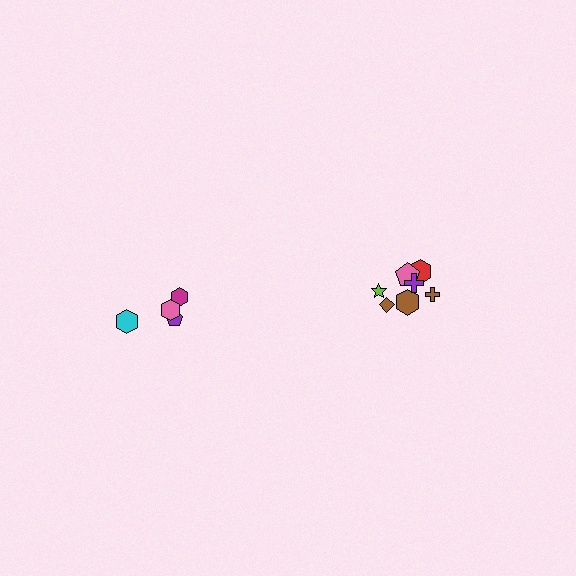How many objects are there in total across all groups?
There are 11 objects.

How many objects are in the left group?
There are 4 objects.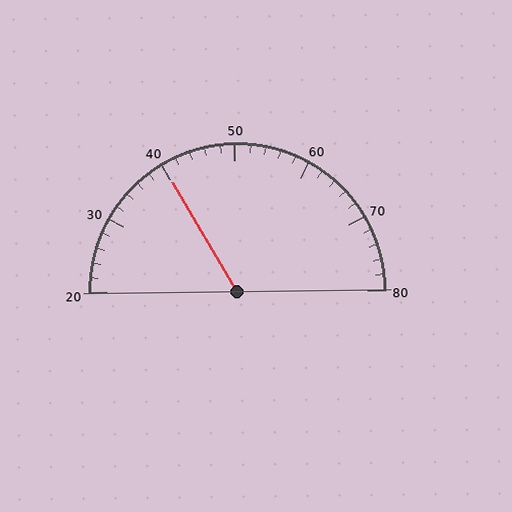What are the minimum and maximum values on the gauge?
The gauge ranges from 20 to 80.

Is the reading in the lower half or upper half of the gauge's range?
The reading is in the lower half of the range (20 to 80).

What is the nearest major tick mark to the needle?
The nearest major tick mark is 40.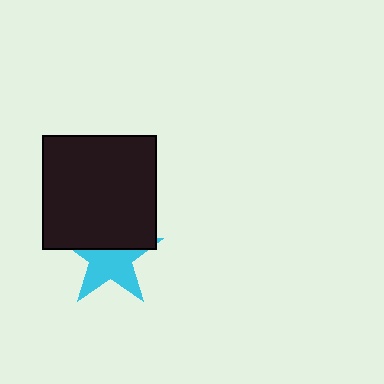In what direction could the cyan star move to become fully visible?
The cyan star could move down. That would shift it out from behind the black square entirely.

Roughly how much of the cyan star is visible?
About half of it is visible (roughly 57%).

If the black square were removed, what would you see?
You would see the complete cyan star.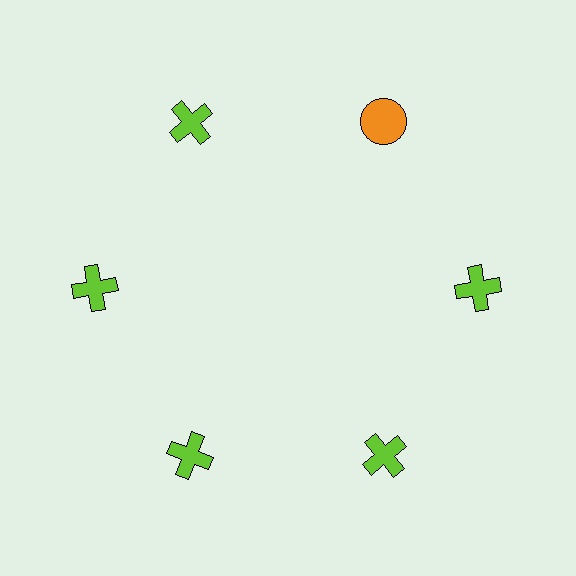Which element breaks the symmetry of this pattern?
The orange circle at roughly the 1 o'clock position breaks the symmetry. All other shapes are lime crosses.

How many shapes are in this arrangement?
There are 6 shapes arranged in a ring pattern.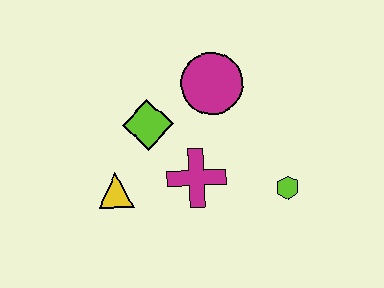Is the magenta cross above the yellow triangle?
Yes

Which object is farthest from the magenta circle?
The yellow triangle is farthest from the magenta circle.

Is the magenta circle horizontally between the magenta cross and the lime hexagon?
Yes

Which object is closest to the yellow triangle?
The lime diamond is closest to the yellow triangle.